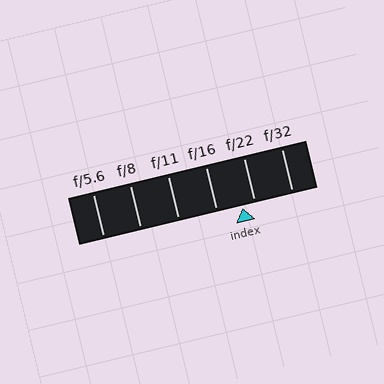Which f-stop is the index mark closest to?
The index mark is closest to f/22.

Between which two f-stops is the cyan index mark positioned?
The index mark is between f/16 and f/22.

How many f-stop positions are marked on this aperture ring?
There are 6 f-stop positions marked.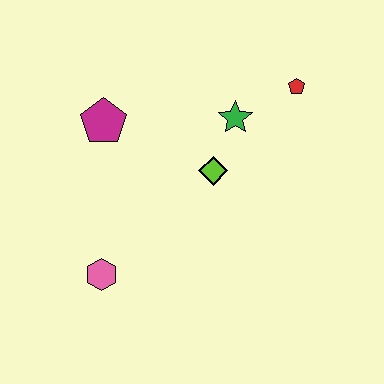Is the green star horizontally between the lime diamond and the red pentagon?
Yes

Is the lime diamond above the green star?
No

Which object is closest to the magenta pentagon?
The lime diamond is closest to the magenta pentagon.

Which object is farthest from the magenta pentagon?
The red pentagon is farthest from the magenta pentagon.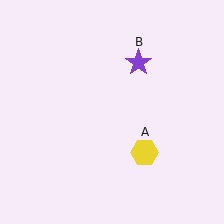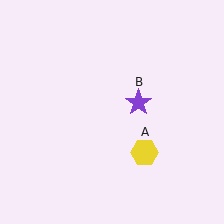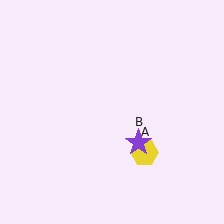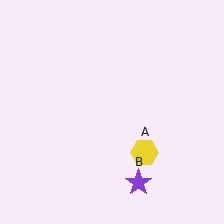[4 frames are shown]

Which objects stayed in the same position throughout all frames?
Yellow hexagon (object A) remained stationary.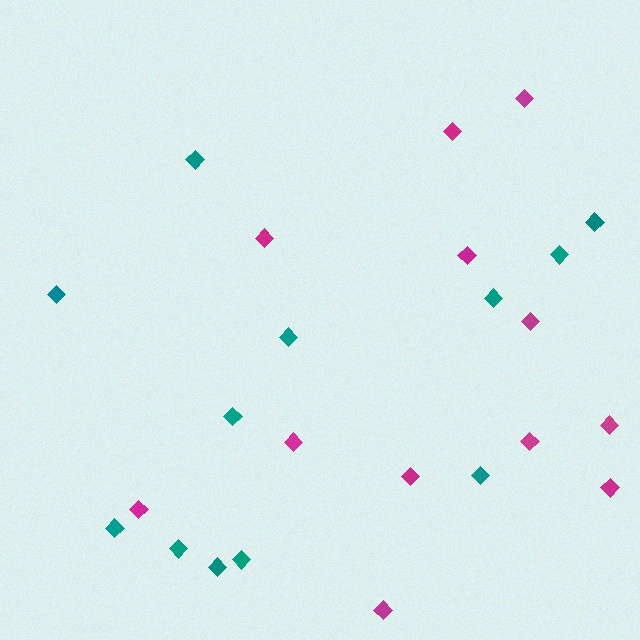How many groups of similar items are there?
There are 2 groups: one group of teal diamonds (12) and one group of magenta diamonds (12).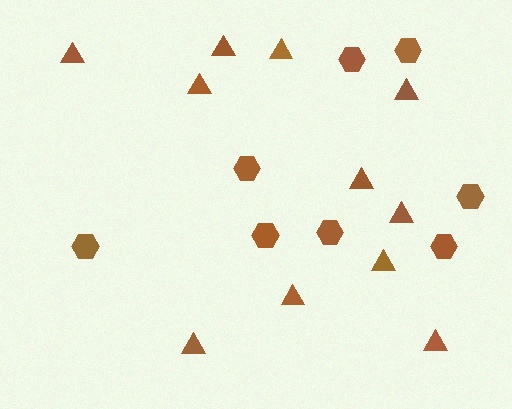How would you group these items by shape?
There are 2 groups: one group of hexagons (8) and one group of triangles (11).